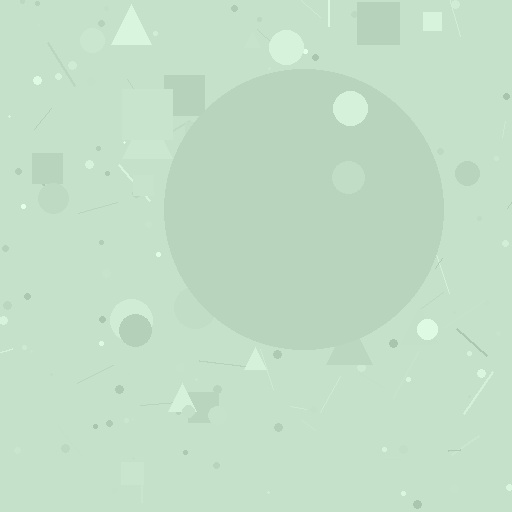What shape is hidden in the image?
A circle is hidden in the image.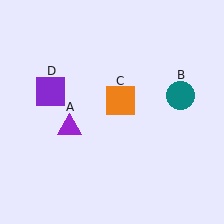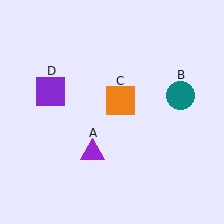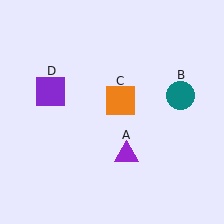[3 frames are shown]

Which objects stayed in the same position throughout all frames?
Teal circle (object B) and orange square (object C) and purple square (object D) remained stationary.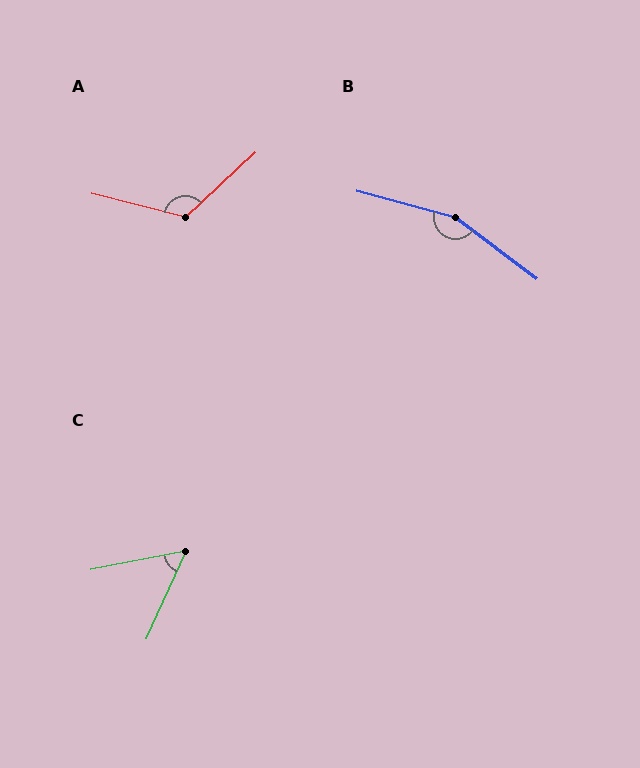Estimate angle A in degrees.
Approximately 123 degrees.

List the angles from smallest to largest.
C (54°), A (123°), B (158°).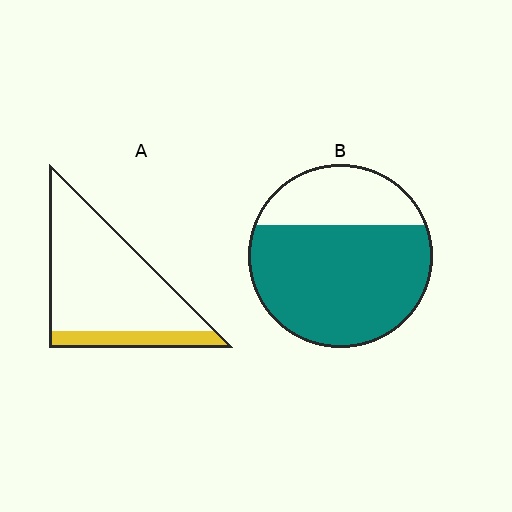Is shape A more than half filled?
No.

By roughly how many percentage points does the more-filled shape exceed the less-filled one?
By roughly 55 percentage points (B over A).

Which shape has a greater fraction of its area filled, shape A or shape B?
Shape B.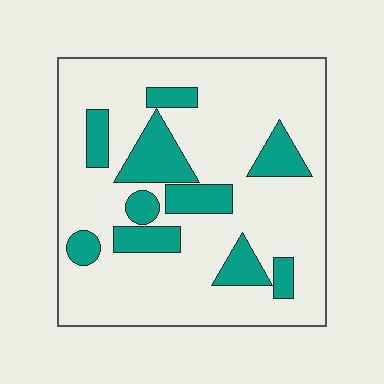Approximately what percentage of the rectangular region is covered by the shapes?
Approximately 20%.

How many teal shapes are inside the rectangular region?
10.